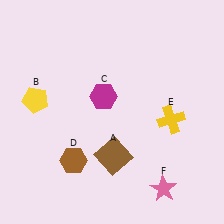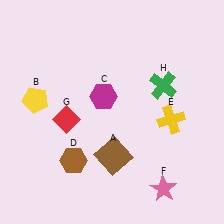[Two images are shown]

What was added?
A red diamond (G), a green cross (H) were added in Image 2.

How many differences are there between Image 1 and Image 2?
There are 2 differences between the two images.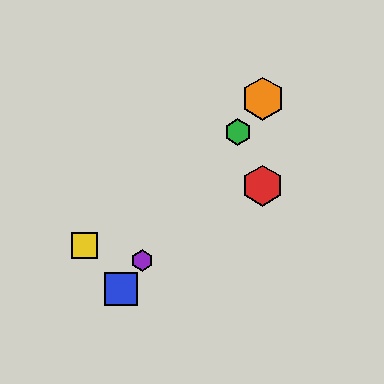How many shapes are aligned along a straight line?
4 shapes (the blue square, the green hexagon, the purple hexagon, the orange hexagon) are aligned along a straight line.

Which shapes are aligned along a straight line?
The blue square, the green hexagon, the purple hexagon, the orange hexagon are aligned along a straight line.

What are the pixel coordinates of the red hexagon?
The red hexagon is at (263, 186).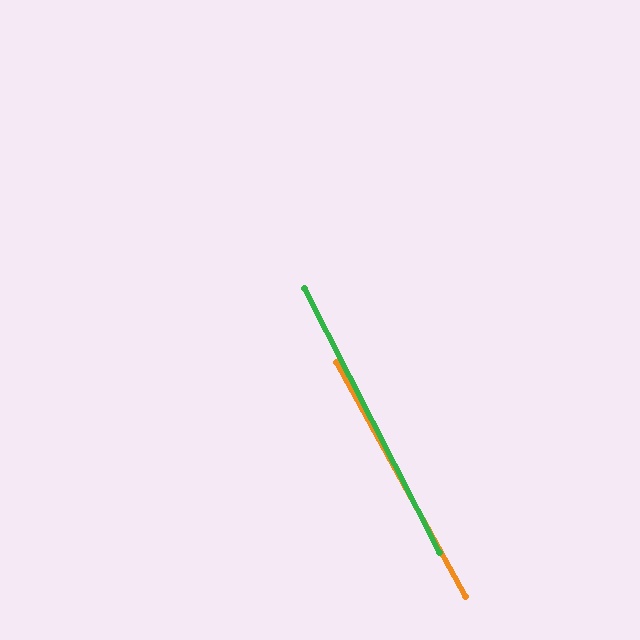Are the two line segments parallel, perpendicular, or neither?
Parallel — their directions differ by only 1.9°.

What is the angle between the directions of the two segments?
Approximately 2 degrees.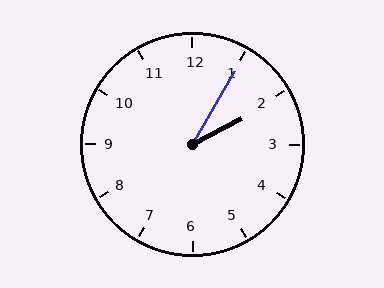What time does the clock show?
2:05.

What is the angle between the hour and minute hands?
Approximately 32 degrees.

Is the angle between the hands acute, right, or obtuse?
It is acute.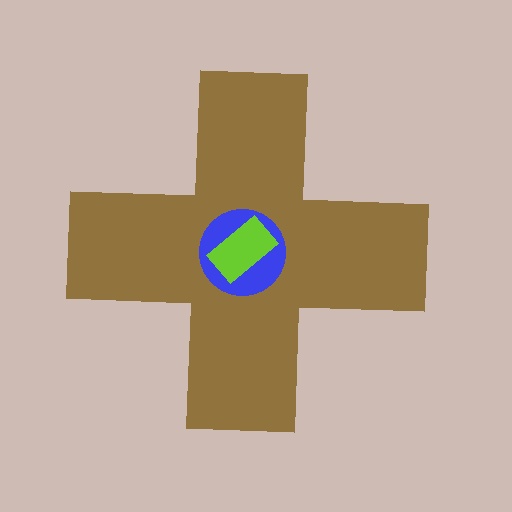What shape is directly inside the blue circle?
The lime rectangle.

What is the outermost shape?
The brown cross.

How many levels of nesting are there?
3.